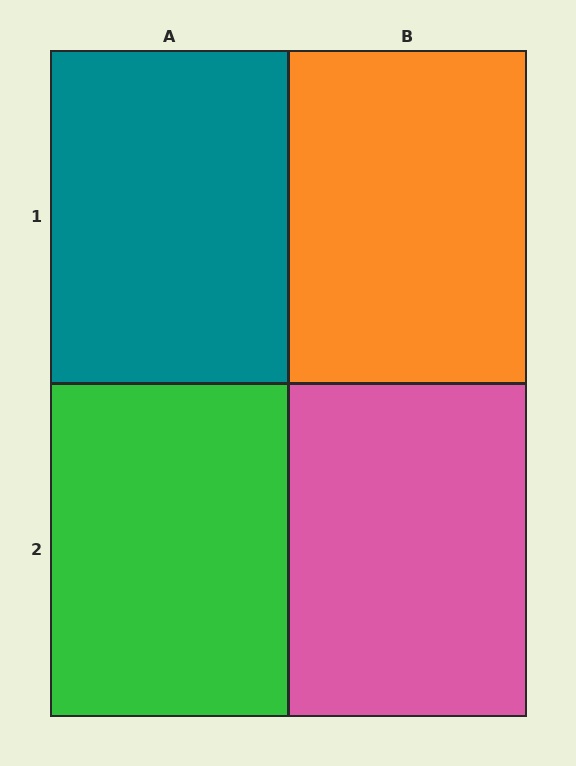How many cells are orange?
1 cell is orange.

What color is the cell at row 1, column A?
Teal.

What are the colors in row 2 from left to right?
Green, pink.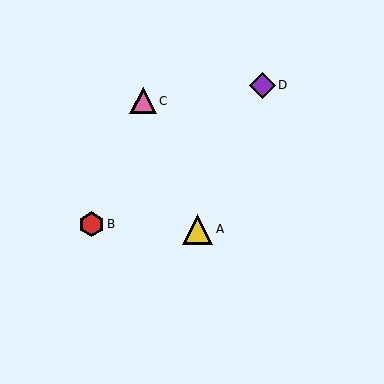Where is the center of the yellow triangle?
The center of the yellow triangle is at (198, 229).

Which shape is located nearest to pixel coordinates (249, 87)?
The purple diamond (labeled D) at (262, 85) is nearest to that location.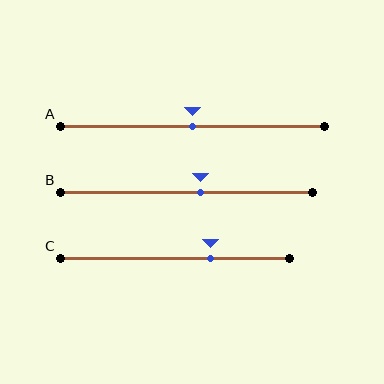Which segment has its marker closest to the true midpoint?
Segment A has its marker closest to the true midpoint.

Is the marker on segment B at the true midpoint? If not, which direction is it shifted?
No, the marker on segment B is shifted to the right by about 6% of the segment length.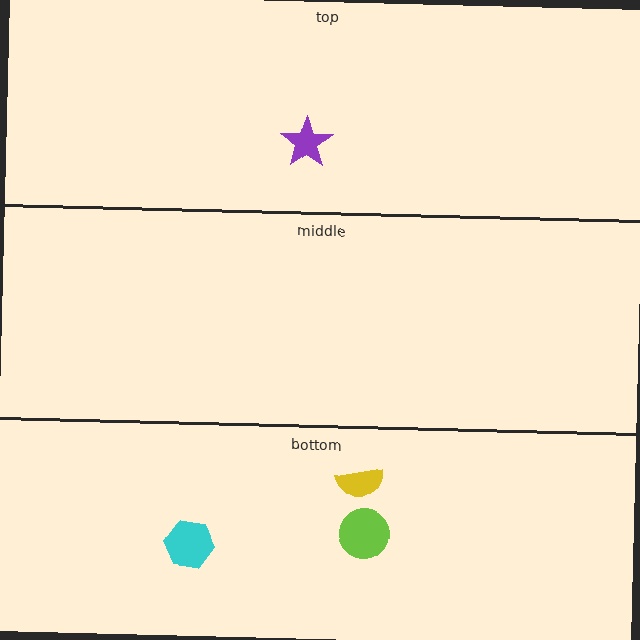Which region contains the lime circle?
The bottom region.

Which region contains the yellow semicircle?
The bottom region.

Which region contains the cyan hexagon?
The bottom region.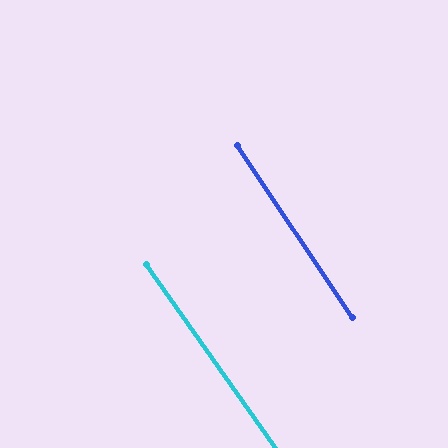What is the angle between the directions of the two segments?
Approximately 2 degrees.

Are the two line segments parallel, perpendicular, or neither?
Parallel — their directions differ by only 1.7°.